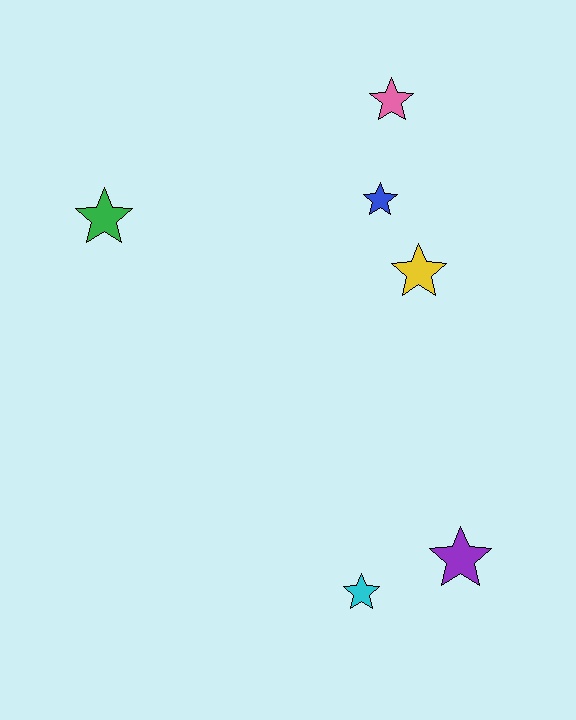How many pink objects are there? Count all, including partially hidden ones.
There is 1 pink object.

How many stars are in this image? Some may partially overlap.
There are 6 stars.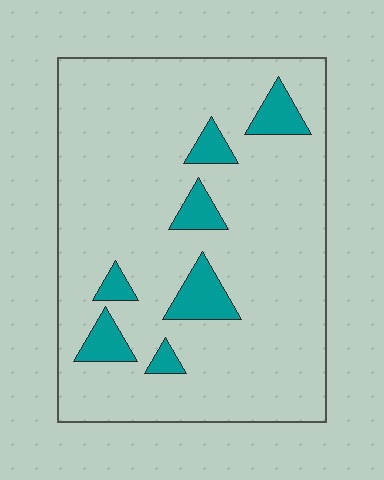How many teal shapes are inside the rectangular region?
7.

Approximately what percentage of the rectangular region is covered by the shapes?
Approximately 10%.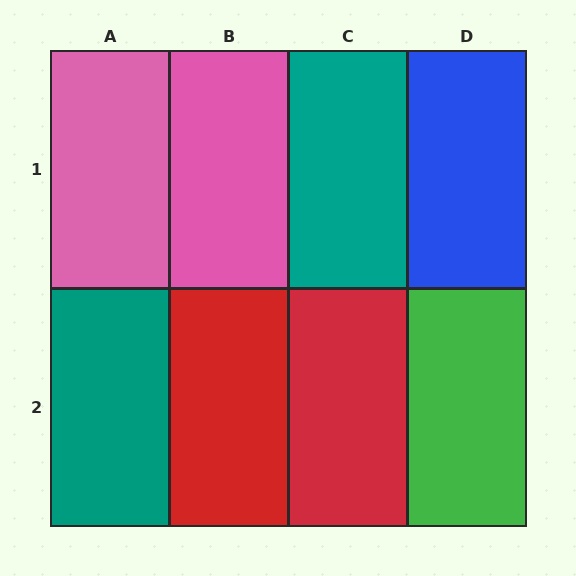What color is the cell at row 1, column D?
Blue.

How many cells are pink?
2 cells are pink.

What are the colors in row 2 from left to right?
Teal, red, red, green.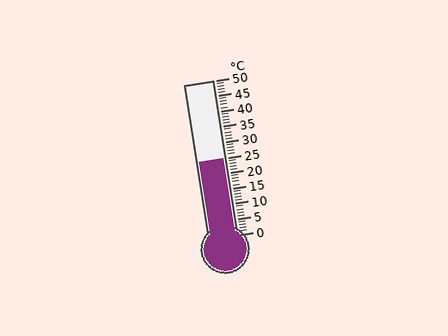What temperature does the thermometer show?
The thermometer shows approximately 25°C.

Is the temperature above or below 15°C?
The temperature is above 15°C.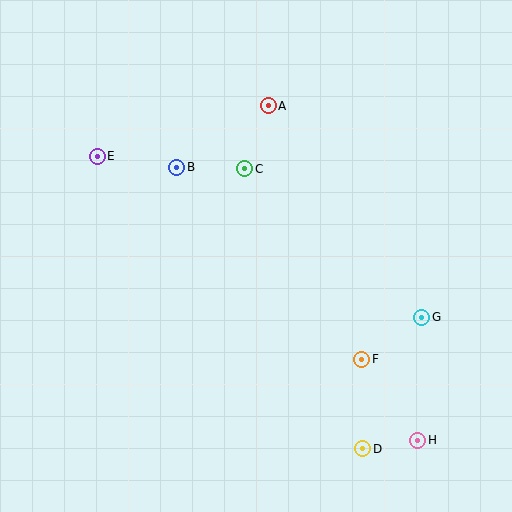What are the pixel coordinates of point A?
Point A is at (268, 106).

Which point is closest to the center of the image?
Point C at (245, 169) is closest to the center.